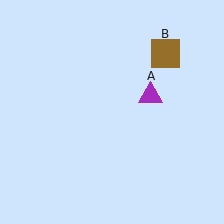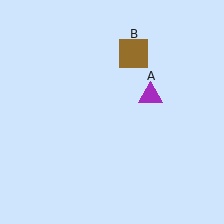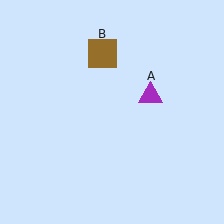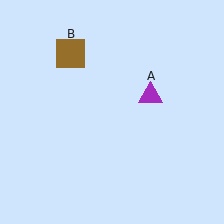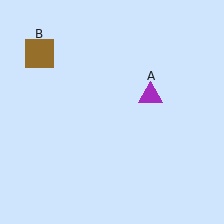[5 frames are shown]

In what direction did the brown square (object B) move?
The brown square (object B) moved left.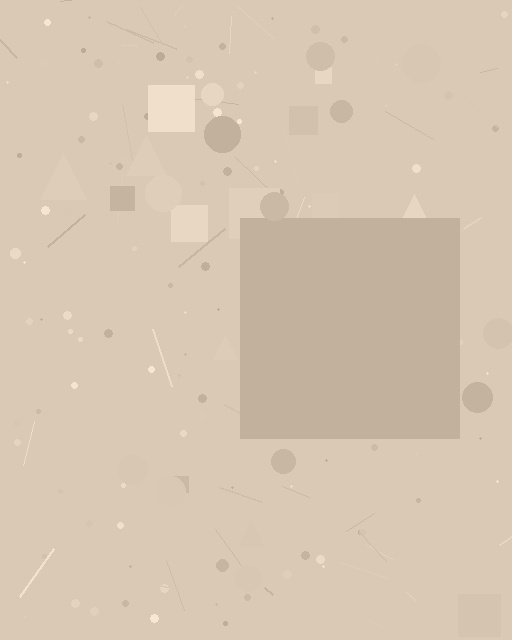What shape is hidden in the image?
A square is hidden in the image.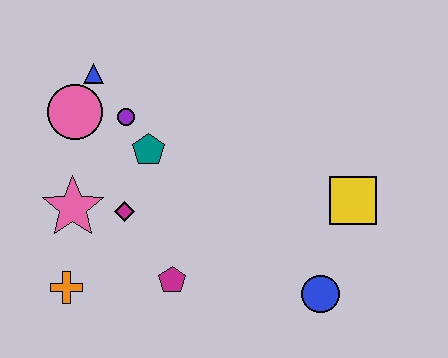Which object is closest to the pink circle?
The blue triangle is closest to the pink circle.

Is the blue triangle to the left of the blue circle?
Yes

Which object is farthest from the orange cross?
The yellow square is farthest from the orange cross.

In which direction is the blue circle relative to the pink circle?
The blue circle is to the right of the pink circle.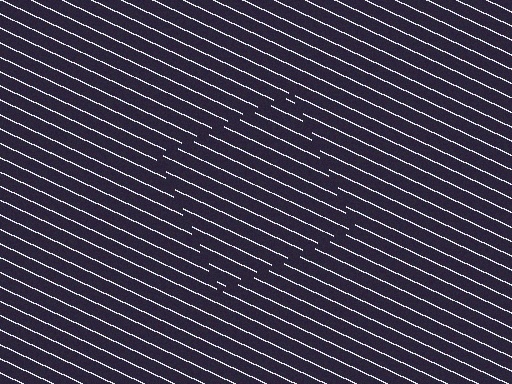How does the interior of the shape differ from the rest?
The interior of the shape contains the same grating, shifted by half a period — the contour is defined by the phase discontinuity where line-ends from the inner and outer gratings abut.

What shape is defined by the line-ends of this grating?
An illusory square. The interior of the shape contains the same grating, shifted by half a period — the contour is defined by the phase discontinuity where line-ends from the inner and outer gratings abut.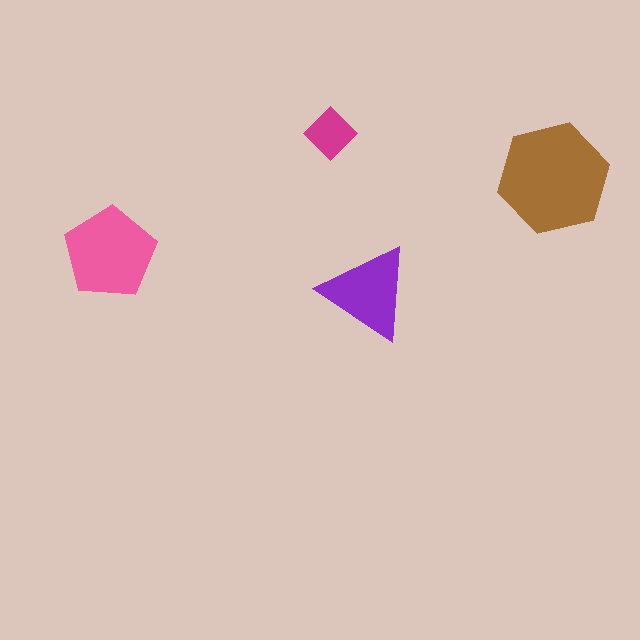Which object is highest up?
The magenta diamond is topmost.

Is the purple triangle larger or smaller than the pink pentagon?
Smaller.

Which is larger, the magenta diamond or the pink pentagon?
The pink pentagon.